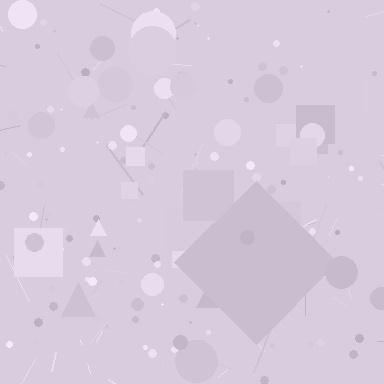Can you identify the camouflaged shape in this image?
The camouflaged shape is a diamond.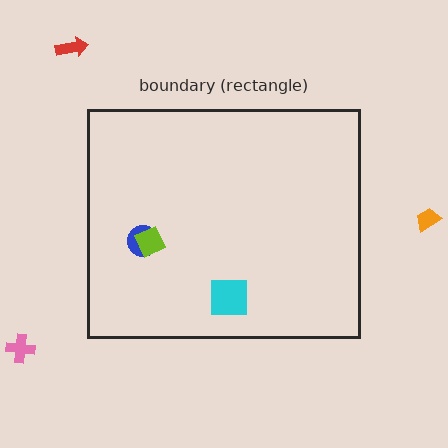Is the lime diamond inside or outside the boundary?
Inside.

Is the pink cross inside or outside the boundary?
Outside.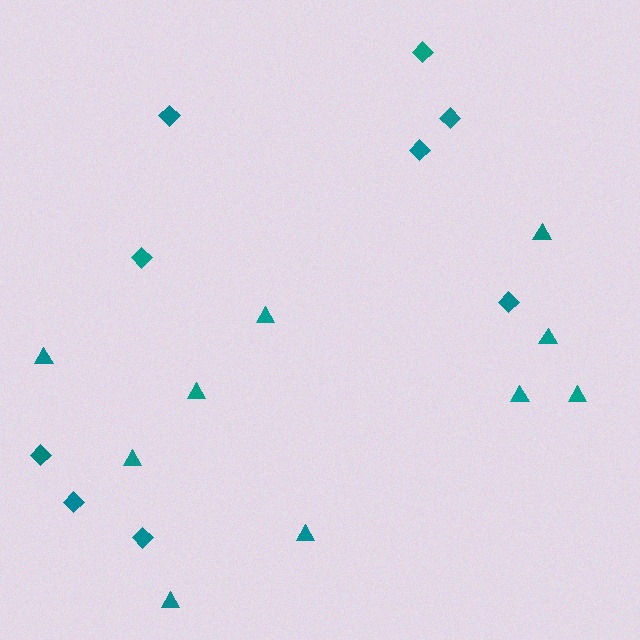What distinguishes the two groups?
There are 2 groups: one group of diamonds (9) and one group of triangles (10).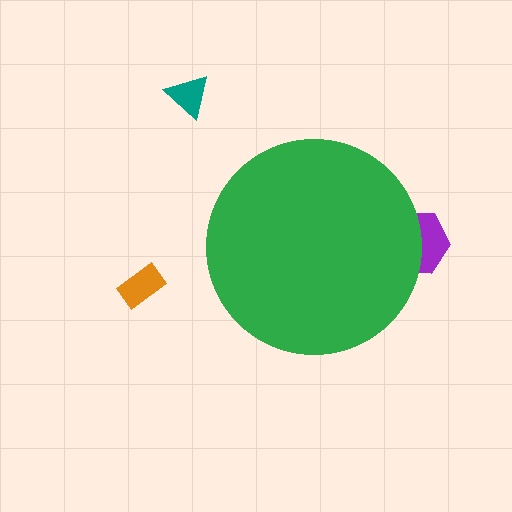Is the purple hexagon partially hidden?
Yes, the purple hexagon is partially hidden behind the green circle.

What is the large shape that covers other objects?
A green circle.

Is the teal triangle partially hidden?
No, the teal triangle is fully visible.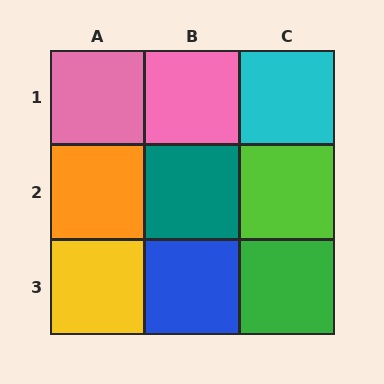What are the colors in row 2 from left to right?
Orange, teal, lime.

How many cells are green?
1 cell is green.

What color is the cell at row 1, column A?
Pink.